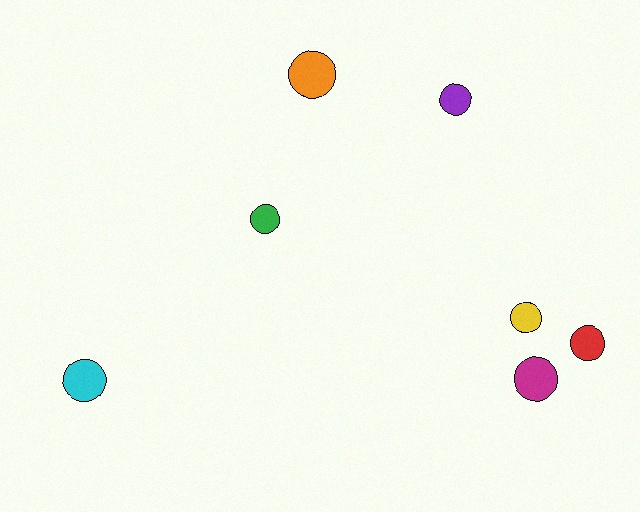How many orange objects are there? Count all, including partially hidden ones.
There is 1 orange object.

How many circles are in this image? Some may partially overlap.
There are 7 circles.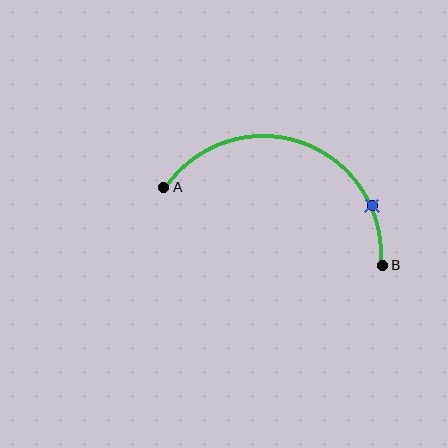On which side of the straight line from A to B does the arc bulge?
The arc bulges above the straight line connecting A and B.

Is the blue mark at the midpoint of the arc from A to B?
No. The blue mark lies on the arc but is closer to endpoint B. The arc midpoint would be at the point on the curve equidistant along the arc from both A and B.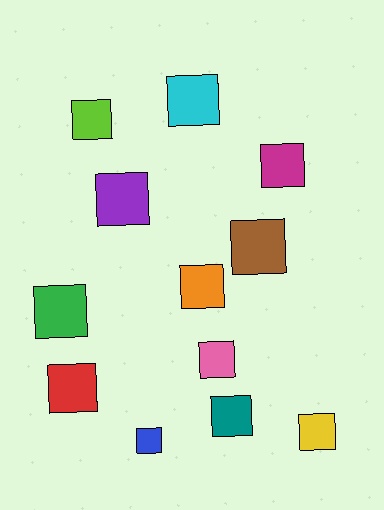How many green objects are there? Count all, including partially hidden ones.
There is 1 green object.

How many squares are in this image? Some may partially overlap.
There are 12 squares.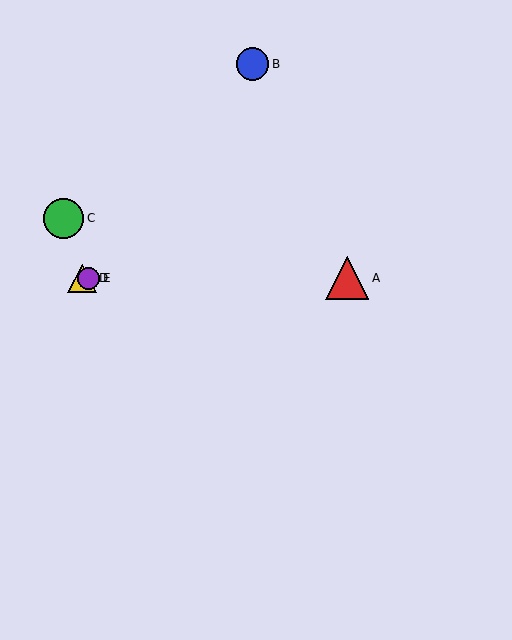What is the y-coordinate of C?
Object C is at y≈218.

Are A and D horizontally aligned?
Yes, both are at y≈278.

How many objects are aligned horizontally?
3 objects (A, D, E) are aligned horizontally.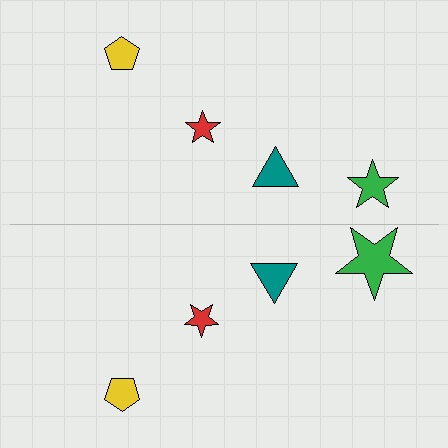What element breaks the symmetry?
The green star on the bottom side has a different size than its mirror counterpart.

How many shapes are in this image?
There are 8 shapes in this image.